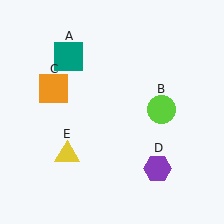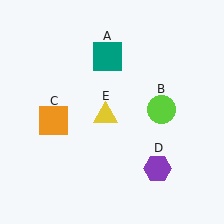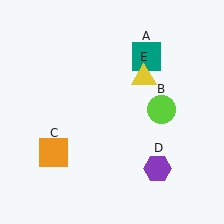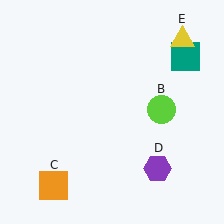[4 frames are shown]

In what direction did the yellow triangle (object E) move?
The yellow triangle (object E) moved up and to the right.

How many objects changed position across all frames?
3 objects changed position: teal square (object A), orange square (object C), yellow triangle (object E).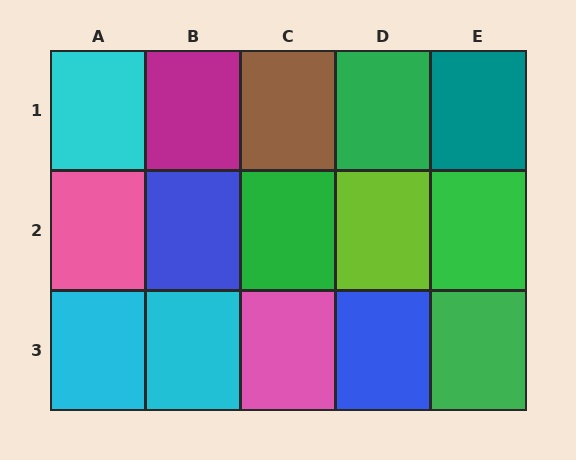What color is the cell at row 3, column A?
Cyan.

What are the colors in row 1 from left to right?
Cyan, magenta, brown, green, teal.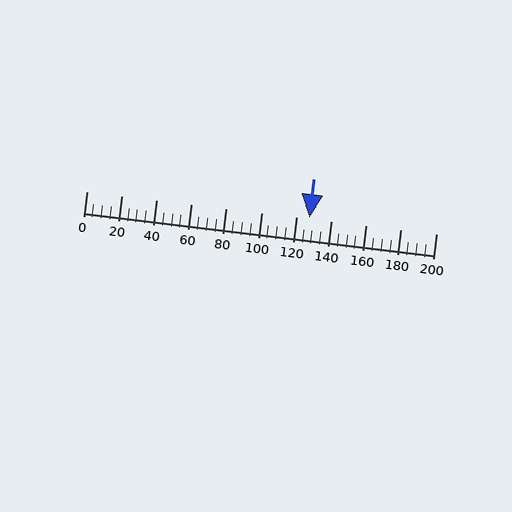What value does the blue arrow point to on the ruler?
The blue arrow points to approximately 127.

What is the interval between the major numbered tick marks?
The major tick marks are spaced 20 units apart.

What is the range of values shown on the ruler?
The ruler shows values from 0 to 200.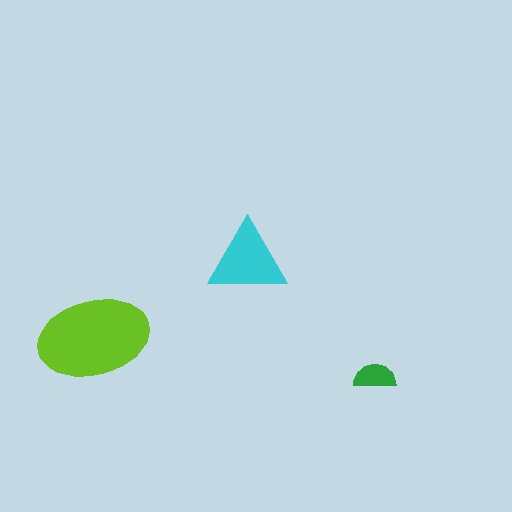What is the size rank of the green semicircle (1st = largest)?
3rd.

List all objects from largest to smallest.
The lime ellipse, the cyan triangle, the green semicircle.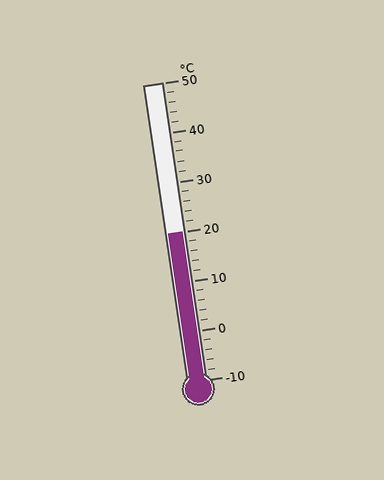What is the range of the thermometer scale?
The thermometer scale ranges from -10°C to 50°C.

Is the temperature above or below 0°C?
The temperature is above 0°C.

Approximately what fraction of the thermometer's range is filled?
The thermometer is filled to approximately 50% of its range.